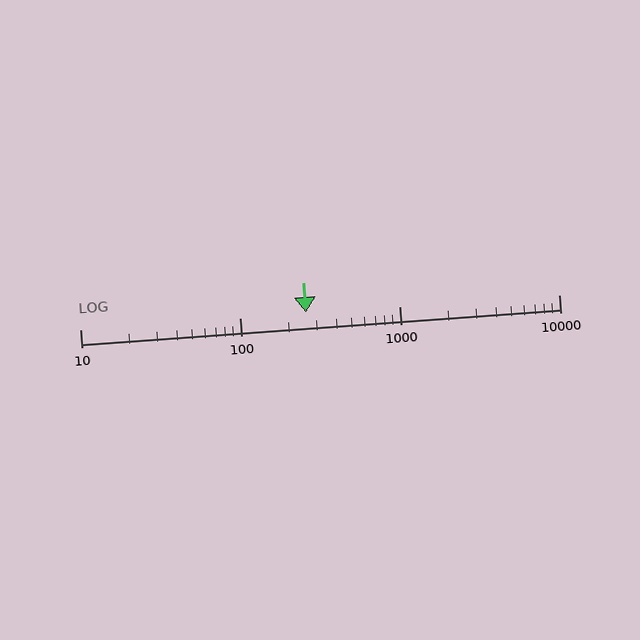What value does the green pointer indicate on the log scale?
The pointer indicates approximately 260.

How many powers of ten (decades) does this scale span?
The scale spans 3 decades, from 10 to 10000.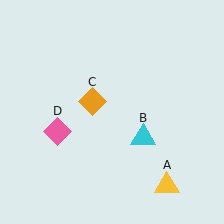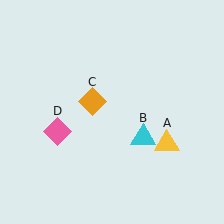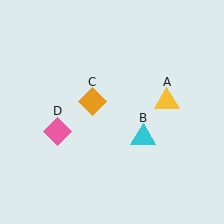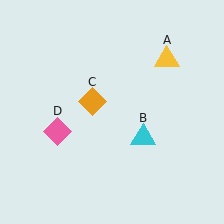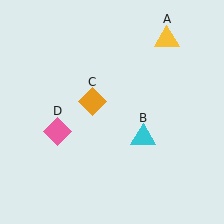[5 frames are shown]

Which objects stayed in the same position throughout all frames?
Cyan triangle (object B) and orange diamond (object C) and pink diamond (object D) remained stationary.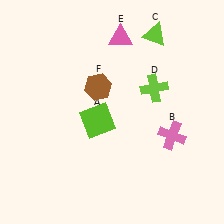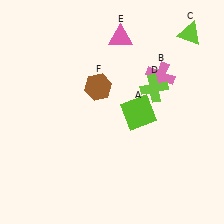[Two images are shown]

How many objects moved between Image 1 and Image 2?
3 objects moved between the two images.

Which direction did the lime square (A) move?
The lime square (A) moved right.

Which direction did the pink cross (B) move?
The pink cross (B) moved up.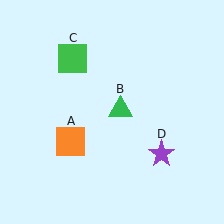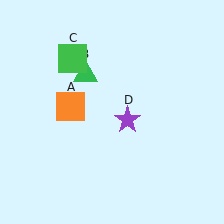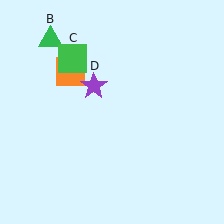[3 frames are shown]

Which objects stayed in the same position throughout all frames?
Green square (object C) remained stationary.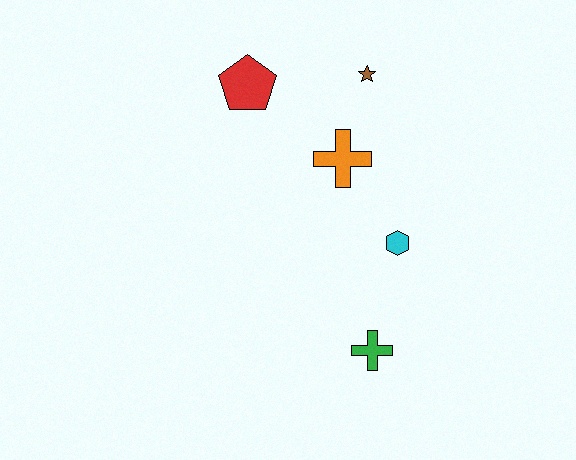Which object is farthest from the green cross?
The red pentagon is farthest from the green cross.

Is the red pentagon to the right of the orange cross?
No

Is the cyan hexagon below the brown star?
Yes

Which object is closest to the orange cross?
The brown star is closest to the orange cross.